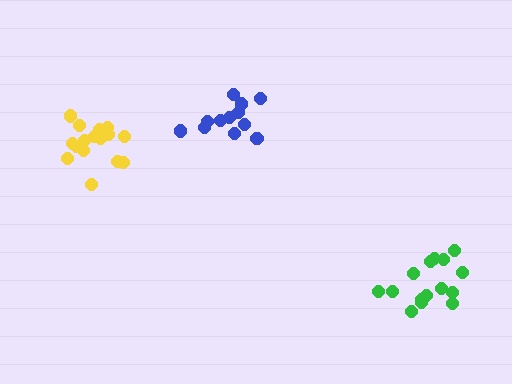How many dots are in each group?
Group 1: 12 dots, Group 2: 17 dots, Group 3: 15 dots (44 total).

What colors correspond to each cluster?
The clusters are colored: blue, yellow, green.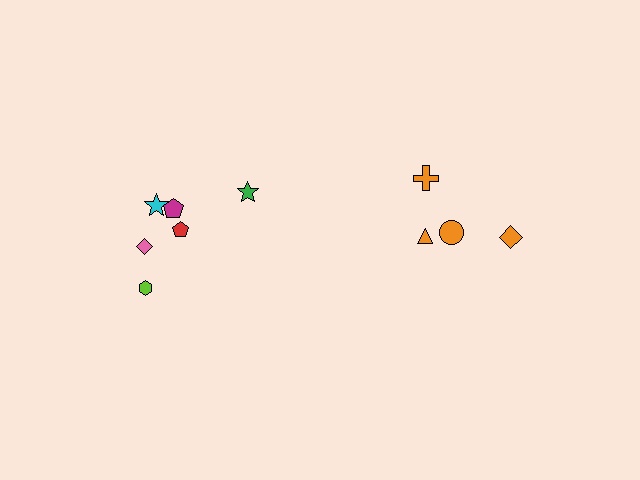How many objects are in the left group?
There are 6 objects.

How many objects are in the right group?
There are 4 objects.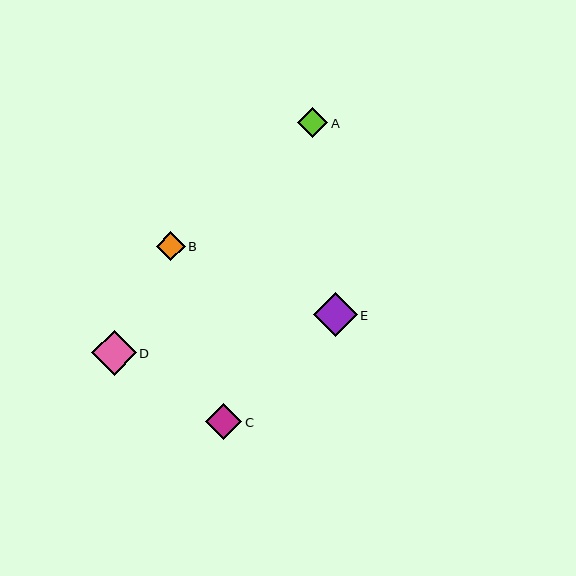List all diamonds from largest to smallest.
From largest to smallest: D, E, C, A, B.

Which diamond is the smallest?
Diamond B is the smallest with a size of approximately 29 pixels.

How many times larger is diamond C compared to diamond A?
Diamond C is approximately 1.2 times the size of diamond A.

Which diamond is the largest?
Diamond D is the largest with a size of approximately 45 pixels.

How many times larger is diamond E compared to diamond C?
Diamond E is approximately 1.2 times the size of diamond C.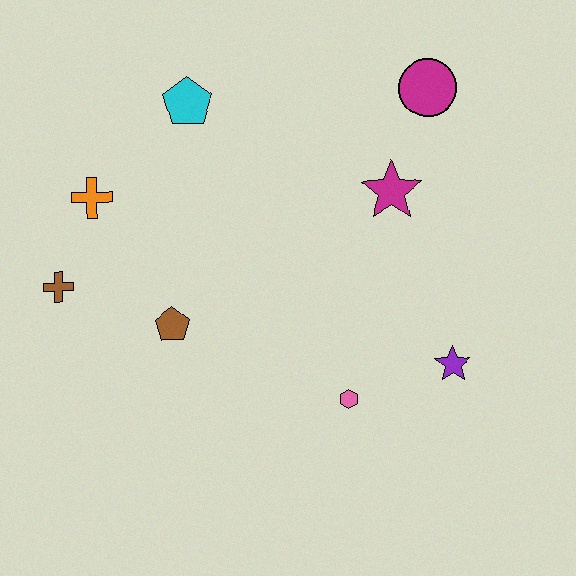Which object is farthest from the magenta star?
The brown cross is farthest from the magenta star.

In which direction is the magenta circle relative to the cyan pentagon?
The magenta circle is to the right of the cyan pentagon.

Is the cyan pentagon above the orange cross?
Yes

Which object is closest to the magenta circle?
The magenta star is closest to the magenta circle.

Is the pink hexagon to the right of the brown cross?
Yes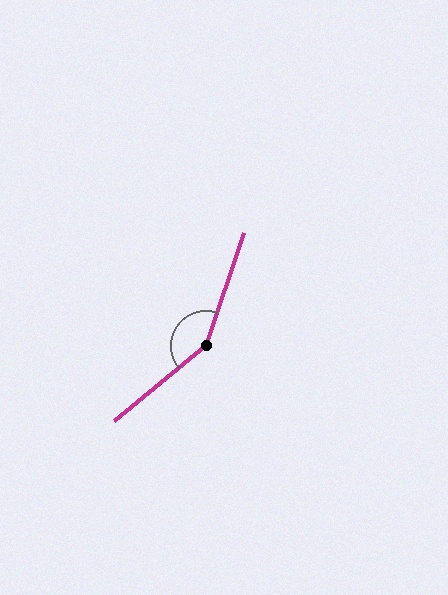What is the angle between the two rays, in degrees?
Approximately 148 degrees.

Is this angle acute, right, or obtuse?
It is obtuse.